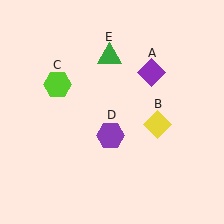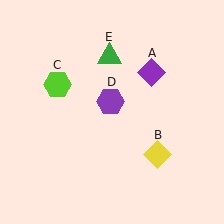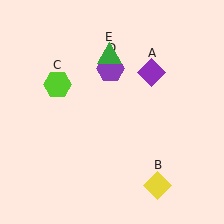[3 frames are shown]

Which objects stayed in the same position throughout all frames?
Purple diamond (object A) and lime hexagon (object C) and green triangle (object E) remained stationary.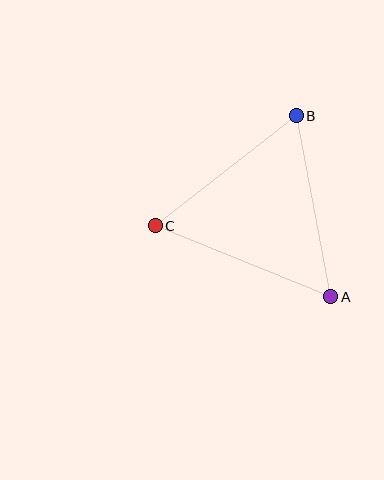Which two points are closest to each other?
Points B and C are closest to each other.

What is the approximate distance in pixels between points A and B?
The distance between A and B is approximately 184 pixels.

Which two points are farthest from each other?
Points A and C are farthest from each other.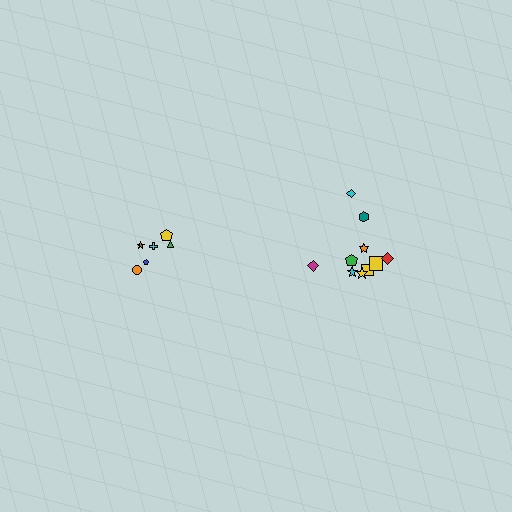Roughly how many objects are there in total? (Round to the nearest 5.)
Roughly 15 objects in total.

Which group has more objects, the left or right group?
The right group.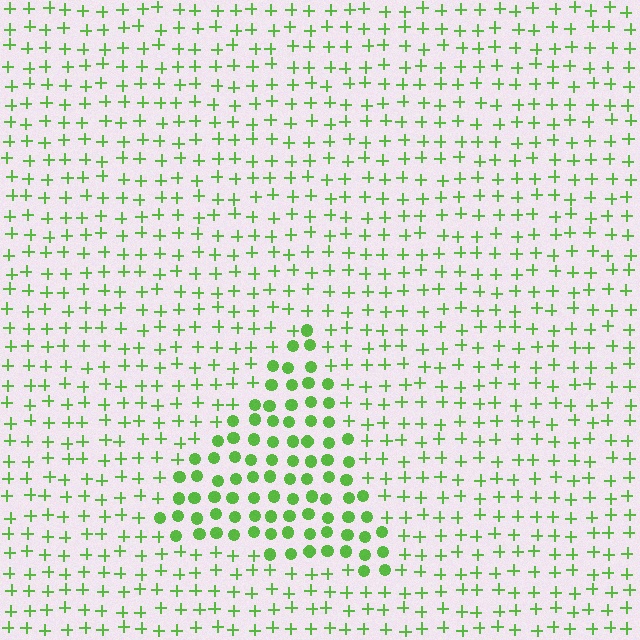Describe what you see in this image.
The image is filled with small lime elements arranged in a uniform grid. A triangle-shaped region contains circles, while the surrounding area contains plus signs. The boundary is defined purely by the change in element shape.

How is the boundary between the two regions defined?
The boundary is defined by a change in element shape: circles inside vs. plus signs outside. All elements share the same color and spacing.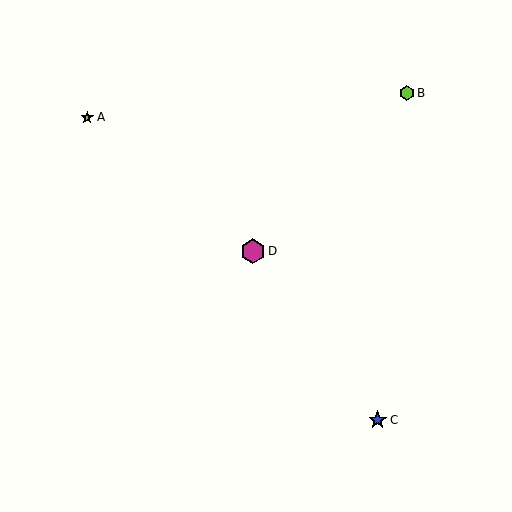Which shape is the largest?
The magenta hexagon (labeled D) is the largest.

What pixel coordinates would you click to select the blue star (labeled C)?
Click at (378, 420) to select the blue star C.